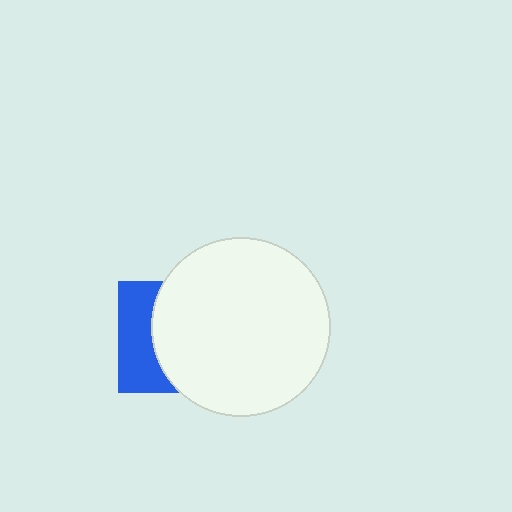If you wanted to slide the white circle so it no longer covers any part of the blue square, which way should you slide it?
Slide it right — that is the most direct way to separate the two shapes.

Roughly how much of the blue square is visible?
A small part of it is visible (roughly 36%).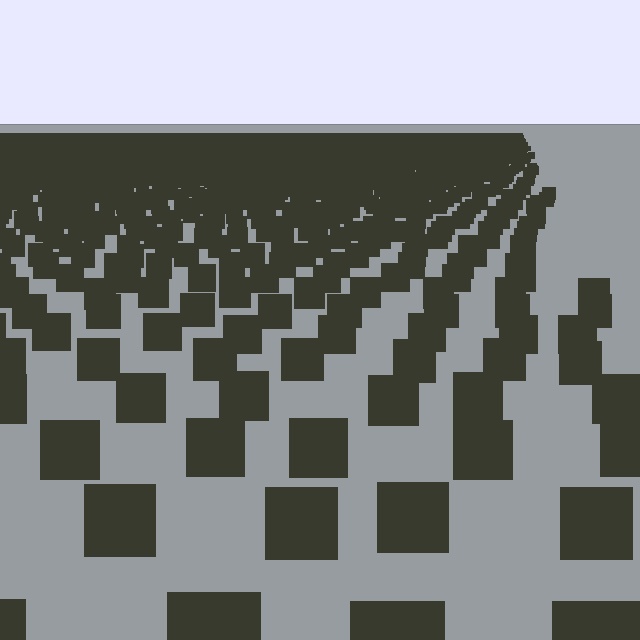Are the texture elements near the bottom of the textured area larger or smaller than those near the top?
Larger. Near the bottom, elements are closer to the viewer and appear at a bigger on-screen size.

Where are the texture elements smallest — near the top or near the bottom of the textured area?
Near the top.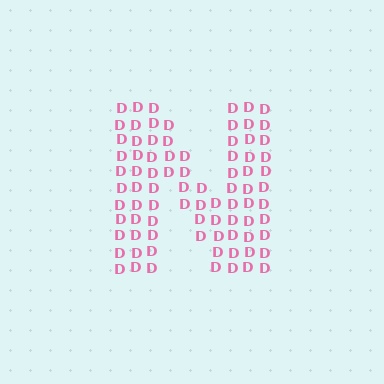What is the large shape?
The large shape is the letter N.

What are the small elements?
The small elements are letter D's.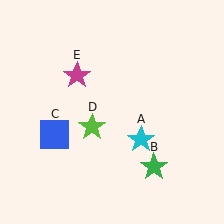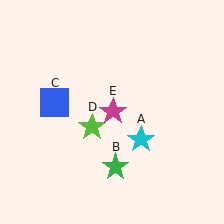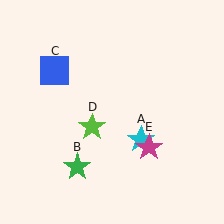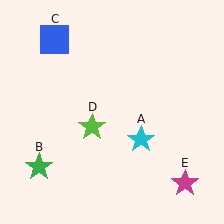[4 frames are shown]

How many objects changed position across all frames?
3 objects changed position: green star (object B), blue square (object C), magenta star (object E).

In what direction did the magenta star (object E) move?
The magenta star (object E) moved down and to the right.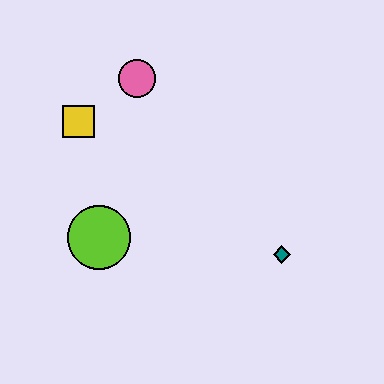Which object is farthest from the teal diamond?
The yellow square is farthest from the teal diamond.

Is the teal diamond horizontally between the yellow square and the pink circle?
No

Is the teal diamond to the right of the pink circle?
Yes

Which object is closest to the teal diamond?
The lime circle is closest to the teal diamond.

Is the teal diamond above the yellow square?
No